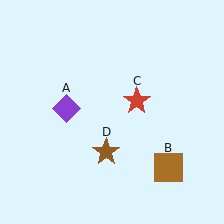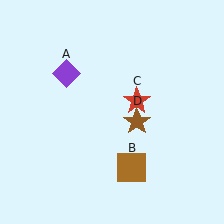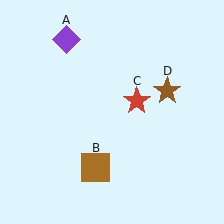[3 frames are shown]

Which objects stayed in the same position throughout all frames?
Red star (object C) remained stationary.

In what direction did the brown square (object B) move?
The brown square (object B) moved left.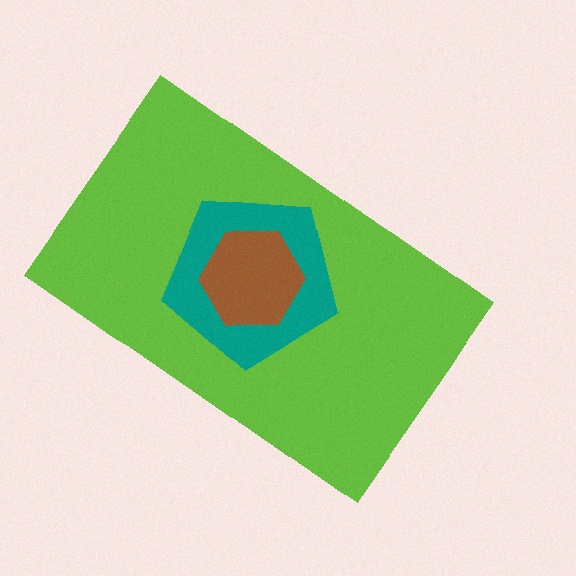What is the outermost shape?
The lime rectangle.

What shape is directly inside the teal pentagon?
The brown hexagon.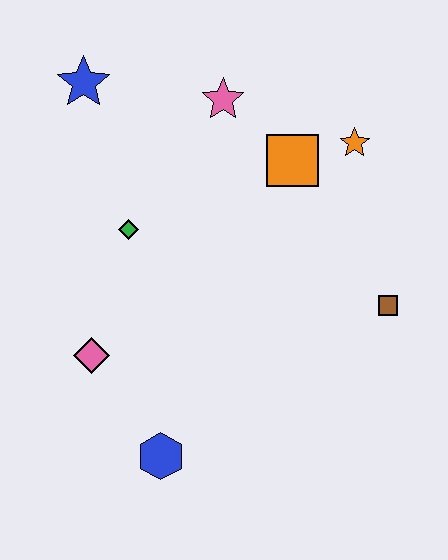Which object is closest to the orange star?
The orange square is closest to the orange star.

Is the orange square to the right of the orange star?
No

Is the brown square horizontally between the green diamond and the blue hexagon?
No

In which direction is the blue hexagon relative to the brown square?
The blue hexagon is to the left of the brown square.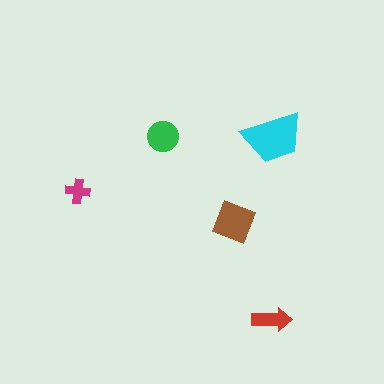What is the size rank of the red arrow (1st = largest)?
4th.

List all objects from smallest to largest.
The magenta cross, the red arrow, the green circle, the brown diamond, the cyan trapezoid.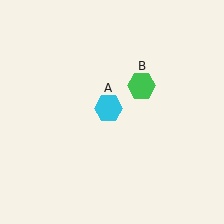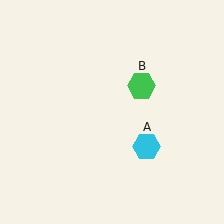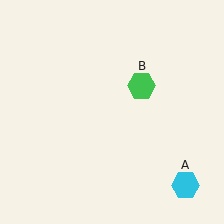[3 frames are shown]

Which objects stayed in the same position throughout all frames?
Green hexagon (object B) remained stationary.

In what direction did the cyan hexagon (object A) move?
The cyan hexagon (object A) moved down and to the right.